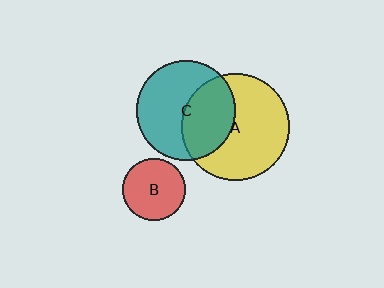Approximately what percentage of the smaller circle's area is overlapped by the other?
Approximately 40%.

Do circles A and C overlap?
Yes.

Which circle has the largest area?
Circle A (yellow).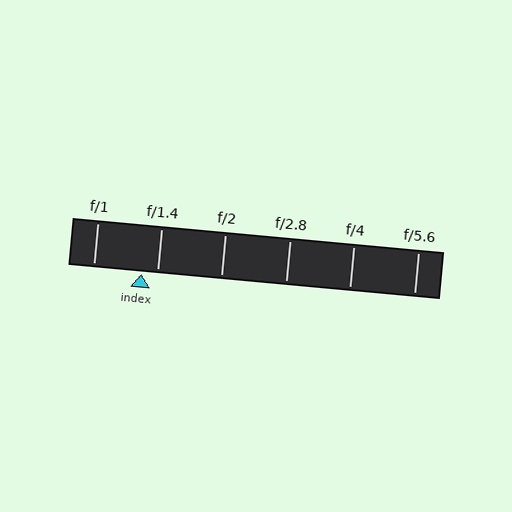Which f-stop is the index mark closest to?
The index mark is closest to f/1.4.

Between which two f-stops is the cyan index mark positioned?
The index mark is between f/1 and f/1.4.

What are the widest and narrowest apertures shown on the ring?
The widest aperture shown is f/1 and the narrowest is f/5.6.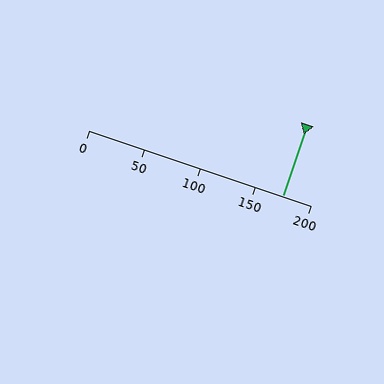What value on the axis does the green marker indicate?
The marker indicates approximately 175.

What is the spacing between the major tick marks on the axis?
The major ticks are spaced 50 apart.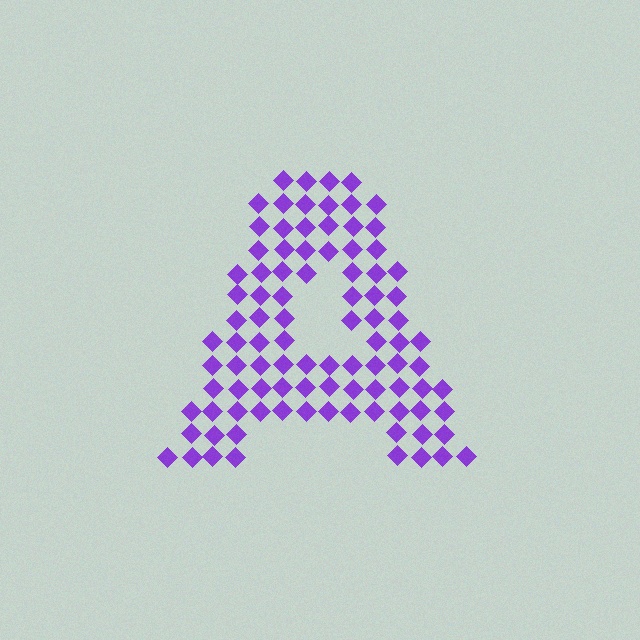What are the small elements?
The small elements are diamonds.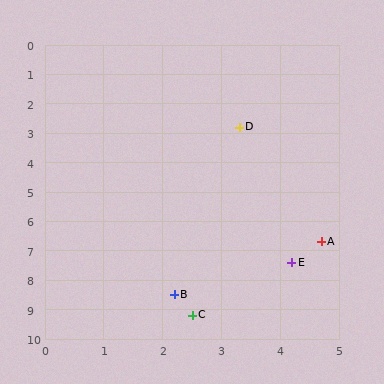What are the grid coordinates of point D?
Point D is at approximately (3.3, 2.8).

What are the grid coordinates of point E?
Point E is at approximately (4.2, 7.4).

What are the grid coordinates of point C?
Point C is at approximately (2.5, 9.2).